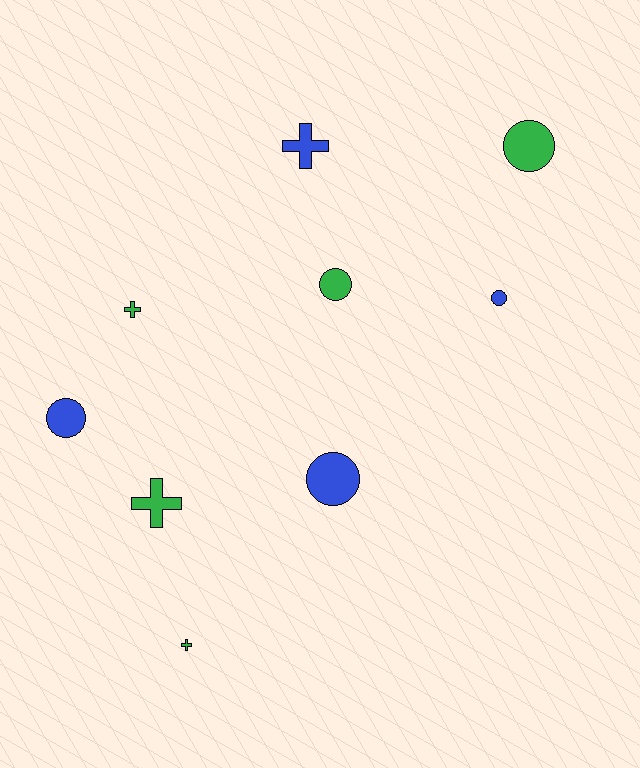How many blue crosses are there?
There is 1 blue cross.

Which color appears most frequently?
Green, with 5 objects.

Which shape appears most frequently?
Circle, with 5 objects.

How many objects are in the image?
There are 9 objects.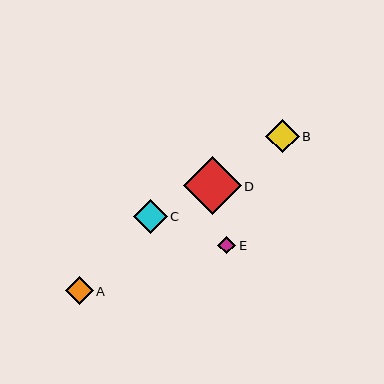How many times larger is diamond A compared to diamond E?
Diamond A is approximately 1.6 times the size of diamond E.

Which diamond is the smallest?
Diamond E is the smallest with a size of approximately 18 pixels.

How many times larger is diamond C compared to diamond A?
Diamond C is approximately 1.2 times the size of diamond A.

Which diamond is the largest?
Diamond D is the largest with a size of approximately 58 pixels.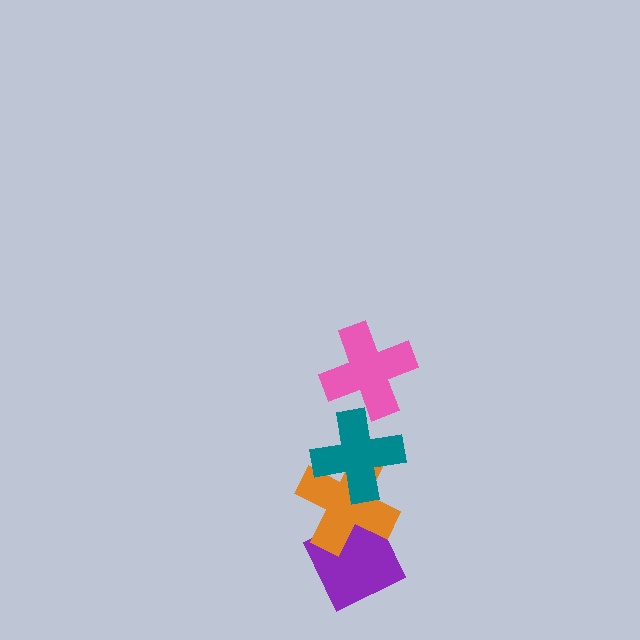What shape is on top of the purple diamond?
The orange cross is on top of the purple diamond.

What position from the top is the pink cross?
The pink cross is 1st from the top.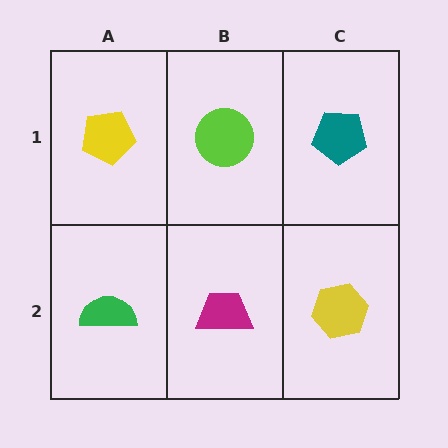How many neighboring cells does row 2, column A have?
2.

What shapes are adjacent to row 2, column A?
A yellow pentagon (row 1, column A), a magenta trapezoid (row 2, column B).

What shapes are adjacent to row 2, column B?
A lime circle (row 1, column B), a green semicircle (row 2, column A), a yellow hexagon (row 2, column C).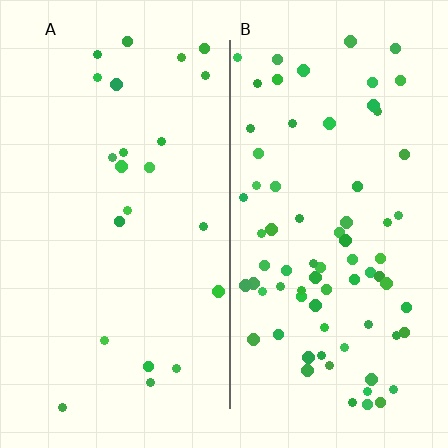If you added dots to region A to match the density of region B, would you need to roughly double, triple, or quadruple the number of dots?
Approximately triple.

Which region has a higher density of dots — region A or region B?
B (the right).